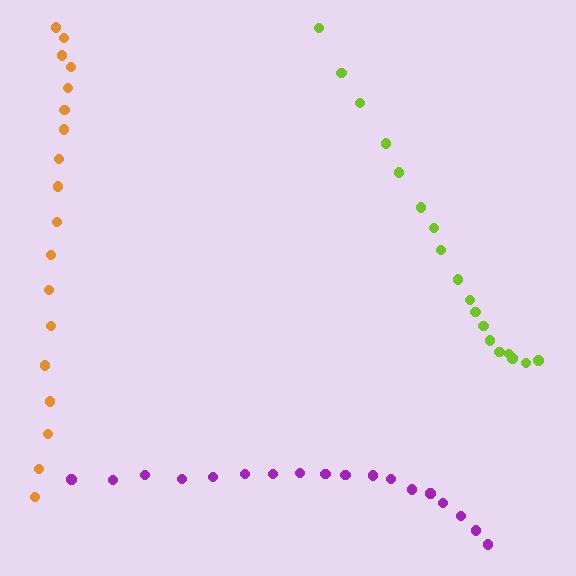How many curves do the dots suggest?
There are 3 distinct paths.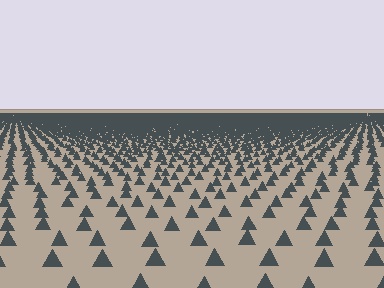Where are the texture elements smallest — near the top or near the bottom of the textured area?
Near the top.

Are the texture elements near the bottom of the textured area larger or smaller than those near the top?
Larger. Near the bottom, elements are closer to the viewer and appear at a bigger on-screen size.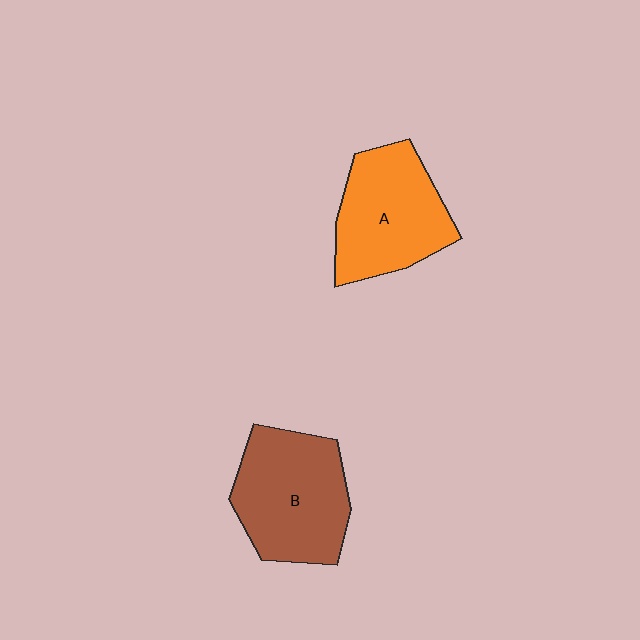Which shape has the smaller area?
Shape A (orange).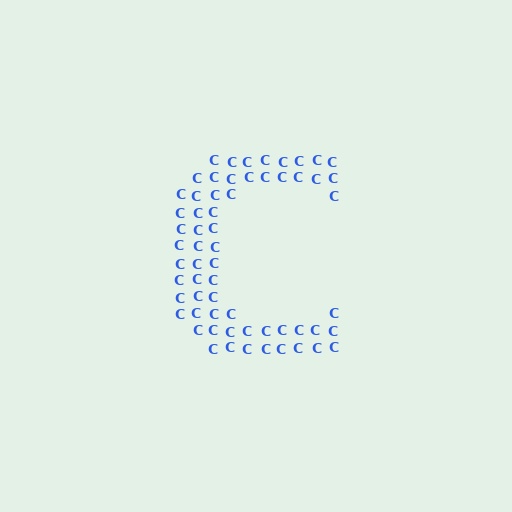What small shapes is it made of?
It is made of small letter C's.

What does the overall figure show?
The overall figure shows the letter C.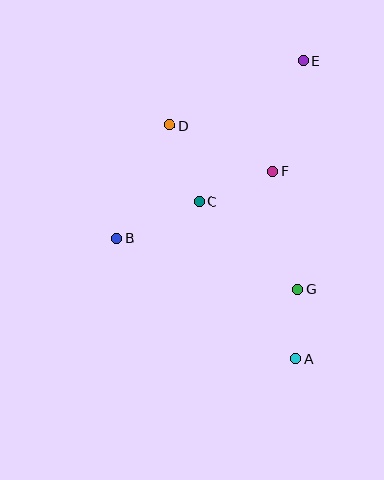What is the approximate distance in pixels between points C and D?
The distance between C and D is approximately 82 pixels.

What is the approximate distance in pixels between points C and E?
The distance between C and E is approximately 175 pixels.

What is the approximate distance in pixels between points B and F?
The distance between B and F is approximately 169 pixels.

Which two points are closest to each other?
Points A and G are closest to each other.